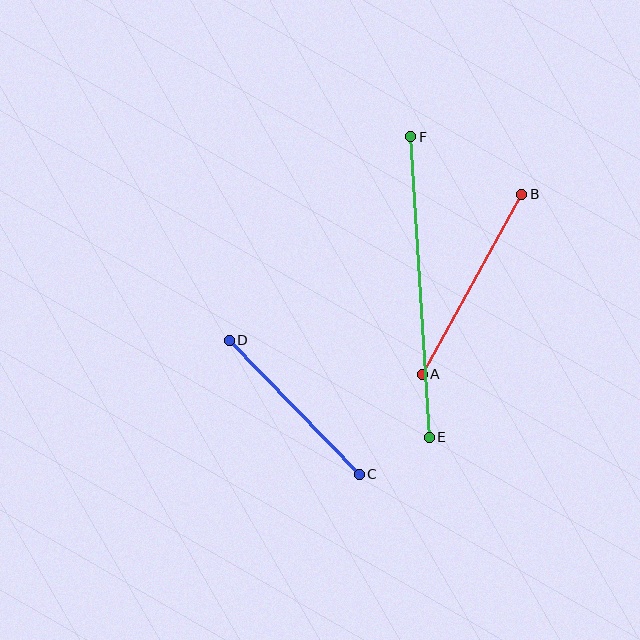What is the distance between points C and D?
The distance is approximately 187 pixels.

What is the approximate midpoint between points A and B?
The midpoint is at approximately (472, 284) pixels.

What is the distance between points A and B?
The distance is approximately 205 pixels.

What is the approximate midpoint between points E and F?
The midpoint is at approximately (420, 287) pixels.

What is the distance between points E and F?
The distance is approximately 301 pixels.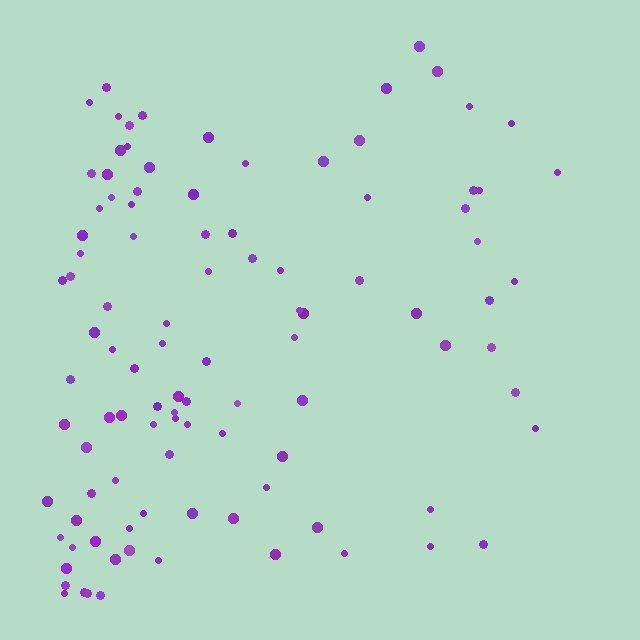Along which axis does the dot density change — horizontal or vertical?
Horizontal.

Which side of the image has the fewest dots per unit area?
The right.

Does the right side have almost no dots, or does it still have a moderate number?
Still a moderate number, just noticeably fewer than the left.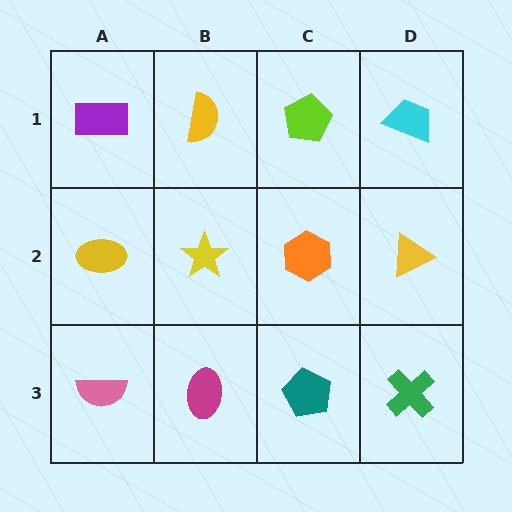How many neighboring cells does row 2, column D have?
3.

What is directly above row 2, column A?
A purple rectangle.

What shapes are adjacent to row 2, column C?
A lime pentagon (row 1, column C), a teal pentagon (row 3, column C), a yellow star (row 2, column B), a yellow triangle (row 2, column D).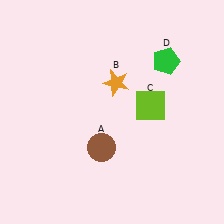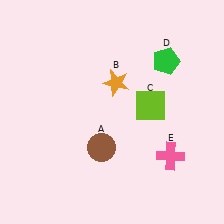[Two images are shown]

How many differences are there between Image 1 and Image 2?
There is 1 difference between the two images.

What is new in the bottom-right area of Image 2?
A pink cross (E) was added in the bottom-right area of Image 2.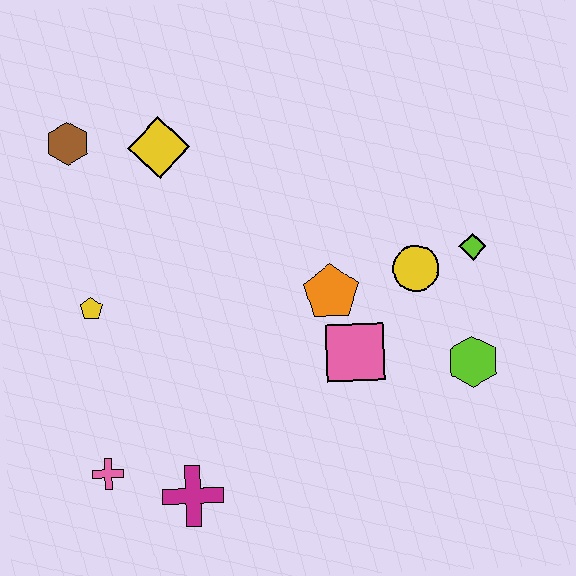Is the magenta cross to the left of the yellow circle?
Yes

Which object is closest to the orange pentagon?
The pink square is closest to the orange pentagon.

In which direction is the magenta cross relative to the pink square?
The magenta cross is to the left of the pink square.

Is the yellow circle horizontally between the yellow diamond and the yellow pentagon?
No